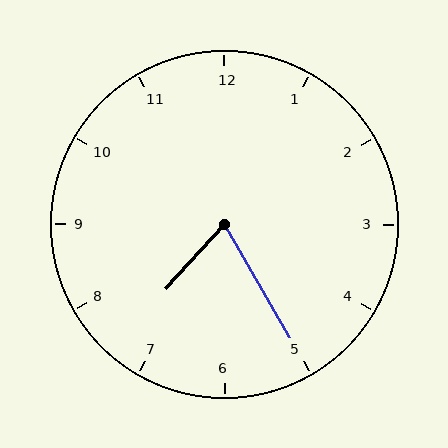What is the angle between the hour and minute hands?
Approximately 72 degrees.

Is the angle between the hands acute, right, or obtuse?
It is acute.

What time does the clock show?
7:25.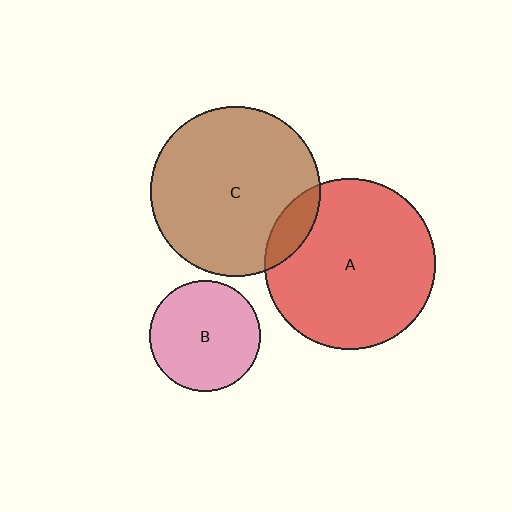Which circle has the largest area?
Circle A (red).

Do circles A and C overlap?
Yes.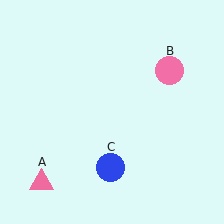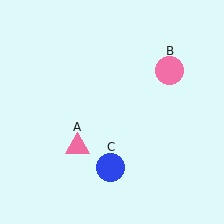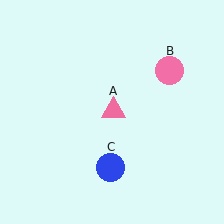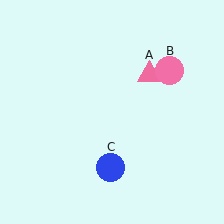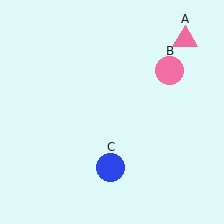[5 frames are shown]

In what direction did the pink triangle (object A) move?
The pink triangle (object A) moved up and to the right.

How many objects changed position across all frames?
1 object changed position: pink triangle (object A).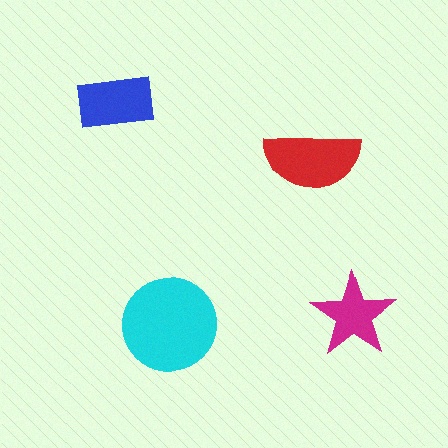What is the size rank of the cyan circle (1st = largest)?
1st.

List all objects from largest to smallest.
The cyan circle, the red semicircle, the blue rectangle, the magenta star.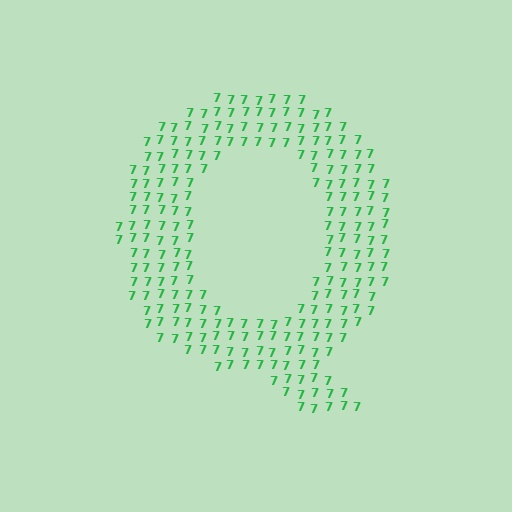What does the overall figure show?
The overall figure shows the letter Q.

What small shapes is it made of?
It is made of small digit 7's.